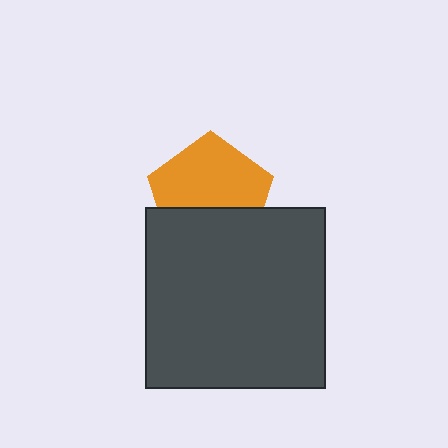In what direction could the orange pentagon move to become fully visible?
The orange pentagon could move up. That would shift it out from behind the dark gray square entirely.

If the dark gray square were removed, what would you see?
You would see the complete orange pentagon.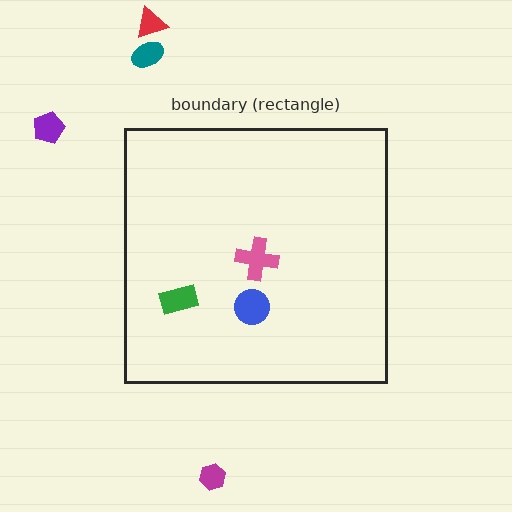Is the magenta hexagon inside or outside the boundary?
Outside.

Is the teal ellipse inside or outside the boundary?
Outside.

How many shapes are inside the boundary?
3 inside, 4 outside.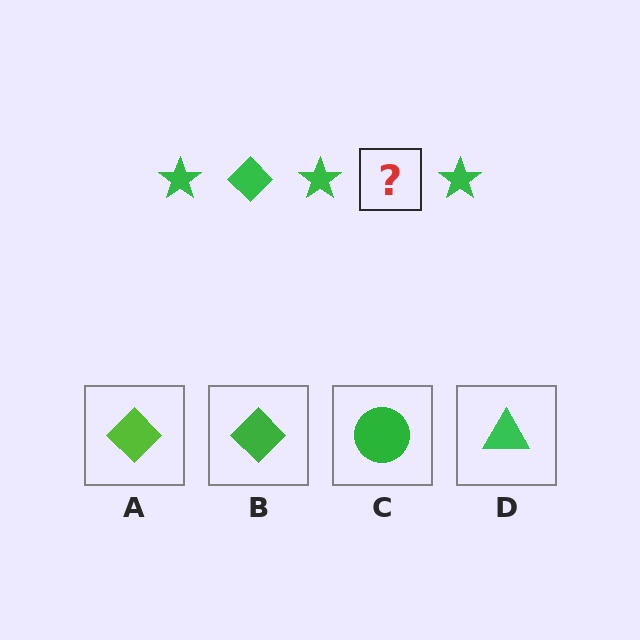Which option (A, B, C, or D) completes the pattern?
B.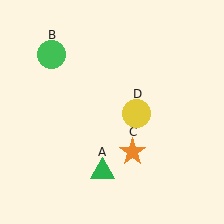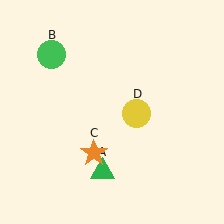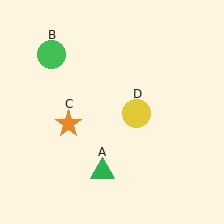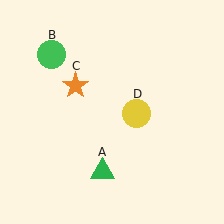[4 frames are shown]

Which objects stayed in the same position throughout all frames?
Green triangle (object A) and green circle (object B) and yellow circle (object D) remained stationary.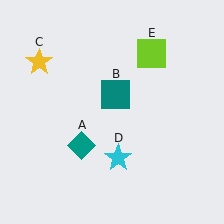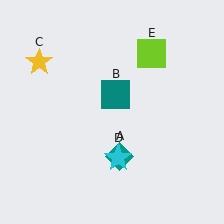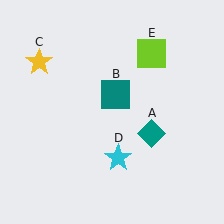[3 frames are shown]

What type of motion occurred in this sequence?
The teal diamond (object A) rotated counterclockwise around the center of the scene.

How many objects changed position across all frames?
1 object changed position: teal diamond (object A).